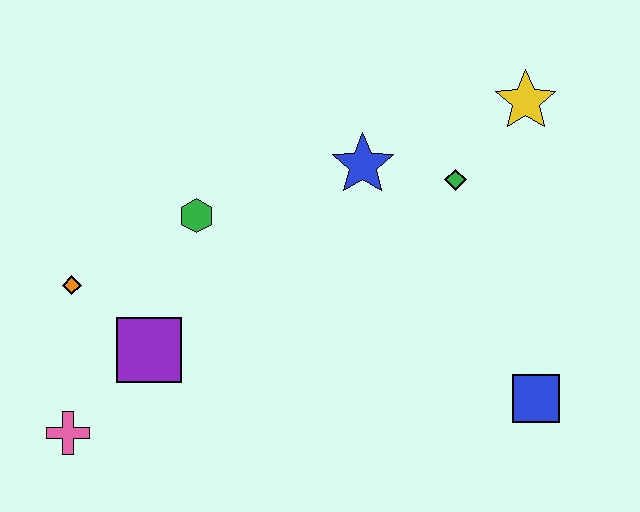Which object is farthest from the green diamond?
The pink cross is farthest from the green diamond.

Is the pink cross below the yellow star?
Yes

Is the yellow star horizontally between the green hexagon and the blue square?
Yes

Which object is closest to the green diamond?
The blue star is closest to the green diamond.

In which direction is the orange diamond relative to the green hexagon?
The orange diamond is to the left of the green hexagon.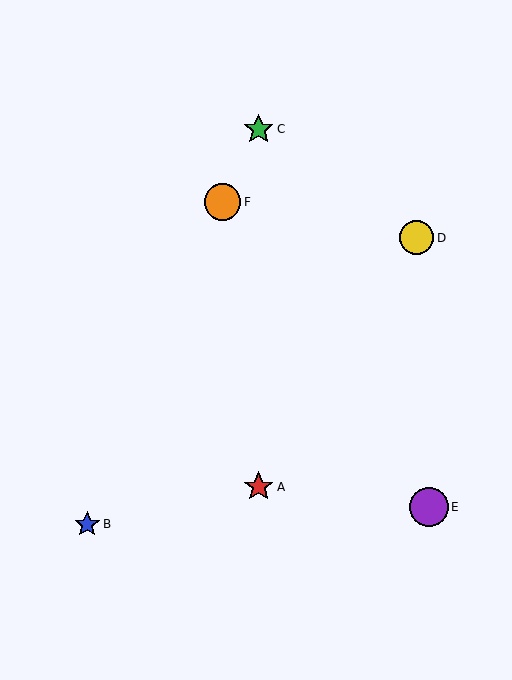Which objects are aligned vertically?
Objects A, C are aligned vertically.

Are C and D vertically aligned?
No, C is at x≈259 and D is at x≈416.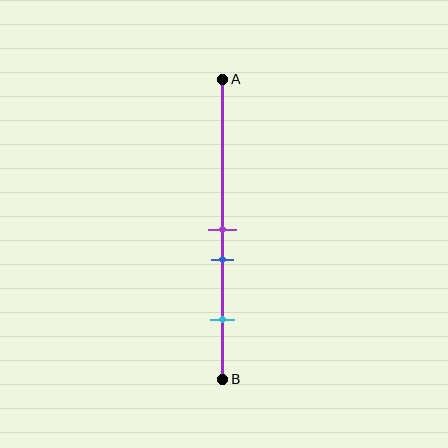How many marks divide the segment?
There are 3 marks dividing the segment.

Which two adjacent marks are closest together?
The purple and blue marks are the closest adjacent pair.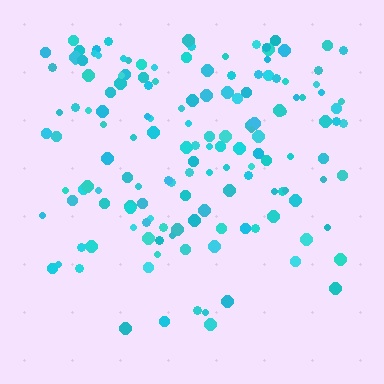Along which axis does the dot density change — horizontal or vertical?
Vertical.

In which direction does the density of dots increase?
From bottom to top, with the top side densest.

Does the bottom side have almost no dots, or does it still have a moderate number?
Still a moderate number, just noticeably fewer than the top.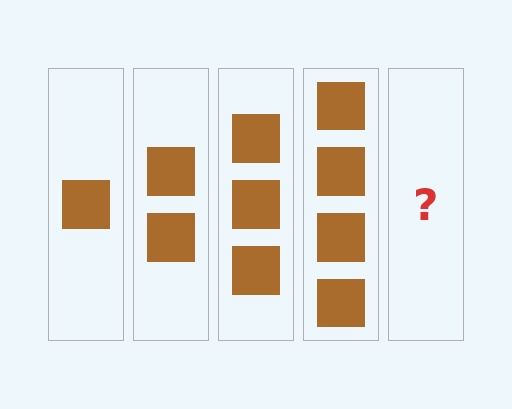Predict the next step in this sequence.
The next step is 5 squares.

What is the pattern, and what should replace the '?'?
The pattern is that each step adds one more square. The '?' should be 5 squares.